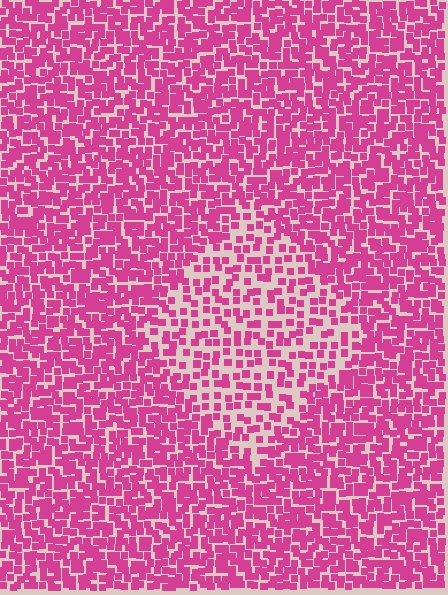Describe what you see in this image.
The image contains small magenta elements arranged at two different densities. A diamond-shaped region is visible where the elements are less densely packed than the surrounding area.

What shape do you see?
I see a diamond.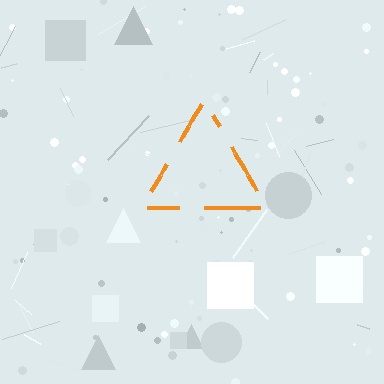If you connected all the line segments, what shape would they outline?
They would outline a triangle.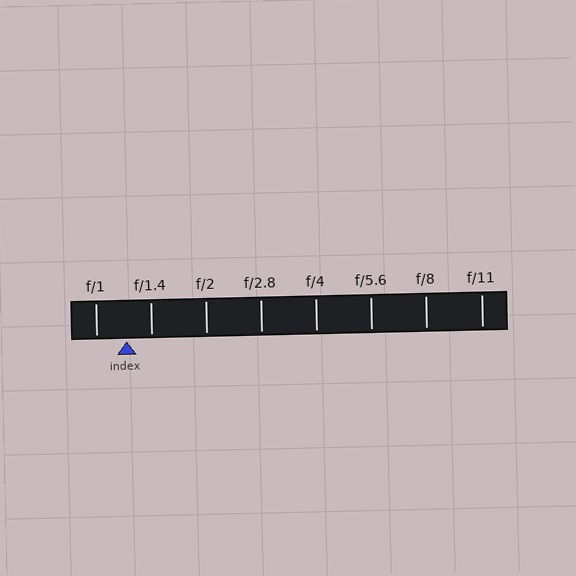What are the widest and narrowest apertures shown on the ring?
The widest aperture shown is f/1 and the narrowest is f/11.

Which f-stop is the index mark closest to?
The index mark is closest to f/1.4.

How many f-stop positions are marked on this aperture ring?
There are 8 f-stop positions marked.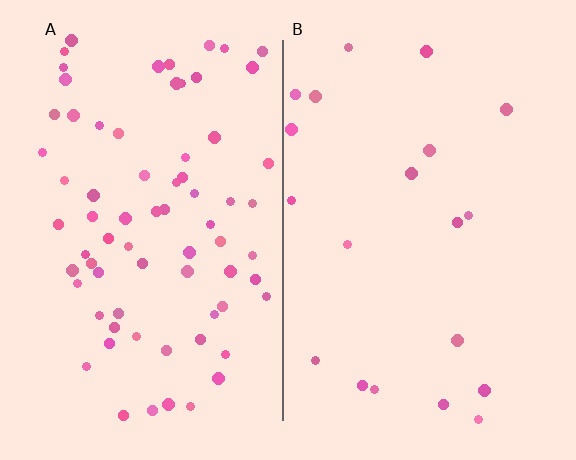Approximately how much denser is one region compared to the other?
Approximately 3.6× — region A over region B.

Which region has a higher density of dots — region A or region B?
A (the left).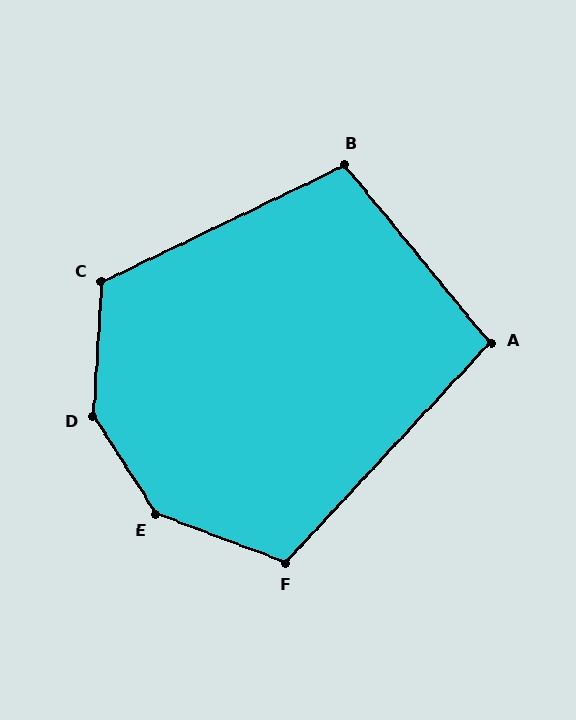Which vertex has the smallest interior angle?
A, at approximately 98 degrees.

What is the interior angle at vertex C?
Approximately 119 degrees (obtuse).